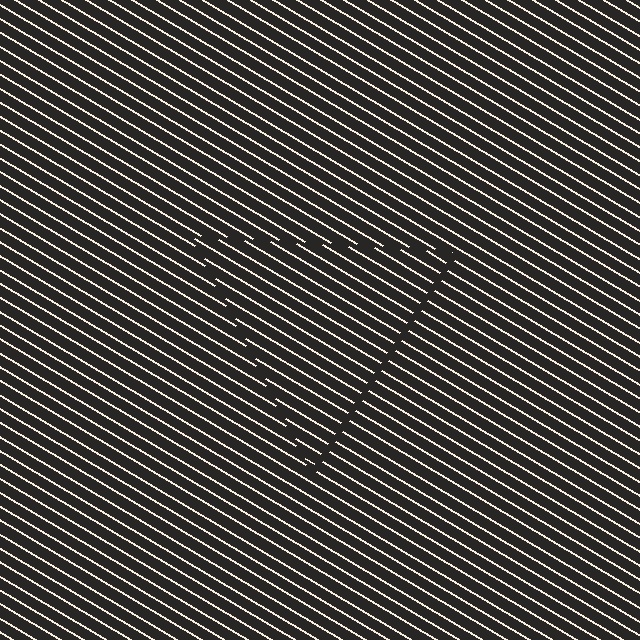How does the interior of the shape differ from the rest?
The interior of the shape contains the same grating, shifted by half a period — the contour is defined by the phase discontinuity where line-ends from the inner and outer gratings abut.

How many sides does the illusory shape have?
3 sides — the line-ends trace a triangle.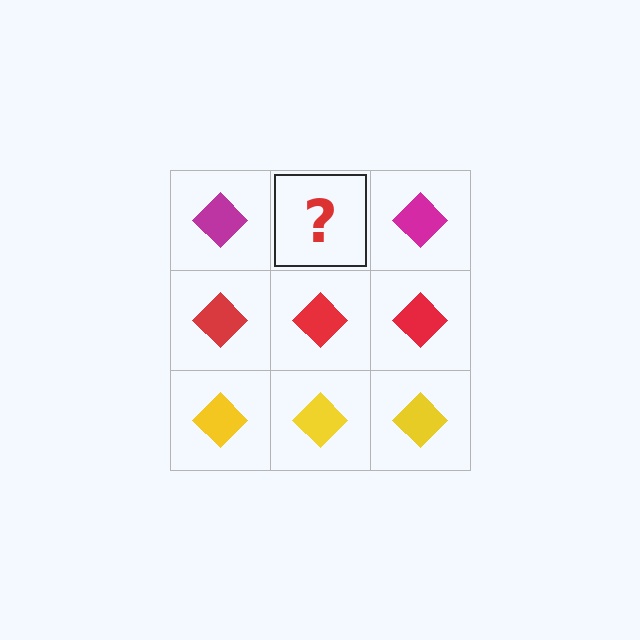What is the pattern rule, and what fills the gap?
The rule is that each row has a consistent color. The gap should be filled with a magenta diamond.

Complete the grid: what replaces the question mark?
The question mark should be replaced with a magenta diamond.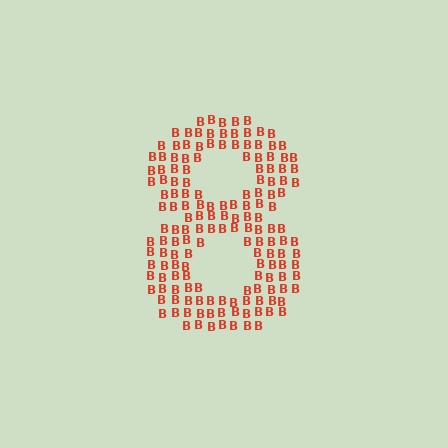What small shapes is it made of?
It is made of small letter B's.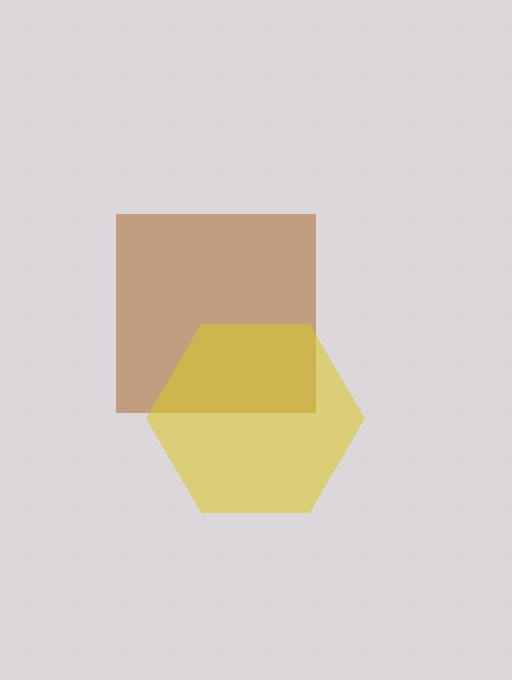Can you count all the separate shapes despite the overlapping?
Yes, there are 2 separate shapes.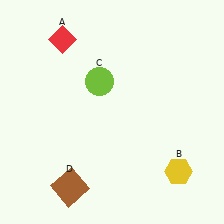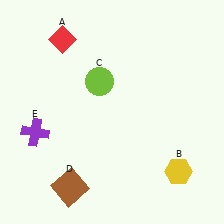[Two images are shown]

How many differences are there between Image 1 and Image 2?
There is 1 difference between the two images.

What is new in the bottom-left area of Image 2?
A purple cross (E) was added in the bottom-left area of Image 2.